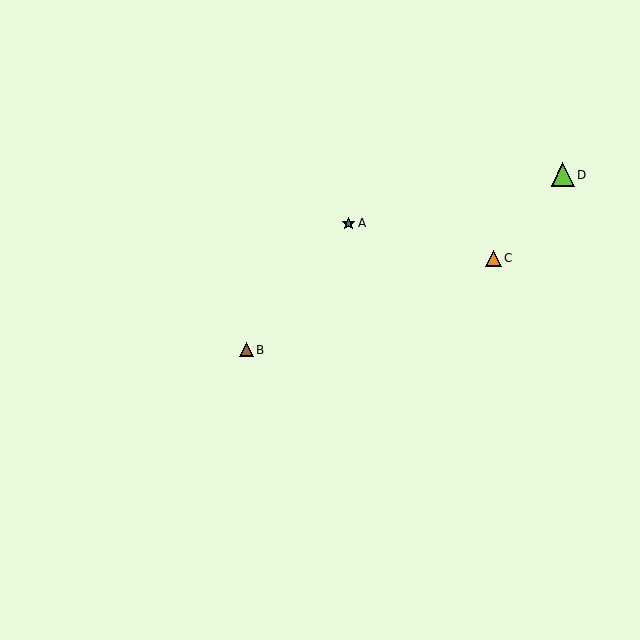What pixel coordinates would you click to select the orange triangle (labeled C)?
Click at (494, 258) to select the orange triangle C.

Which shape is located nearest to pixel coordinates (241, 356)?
The brown triangle (labeled B) at (246, 350) is nearest to that location.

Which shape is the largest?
The lime triangle (labeled D) is the largest.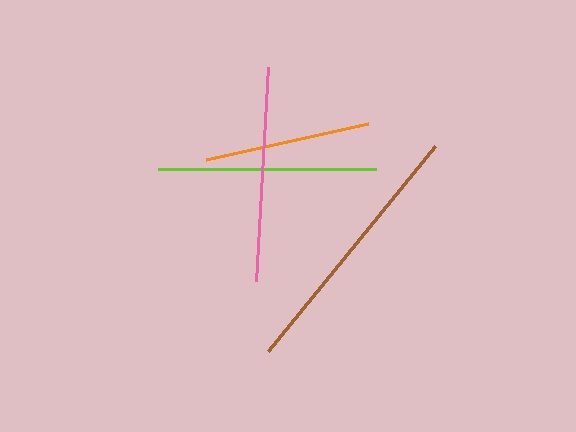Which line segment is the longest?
The brown line is the longest at approximately 265 pixels.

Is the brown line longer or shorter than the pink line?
The brown line is longer than the pink line.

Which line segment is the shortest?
The orange line is the shortest at approximately 166 pixels.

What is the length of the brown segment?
The brown segment is approximately 265 pixels long.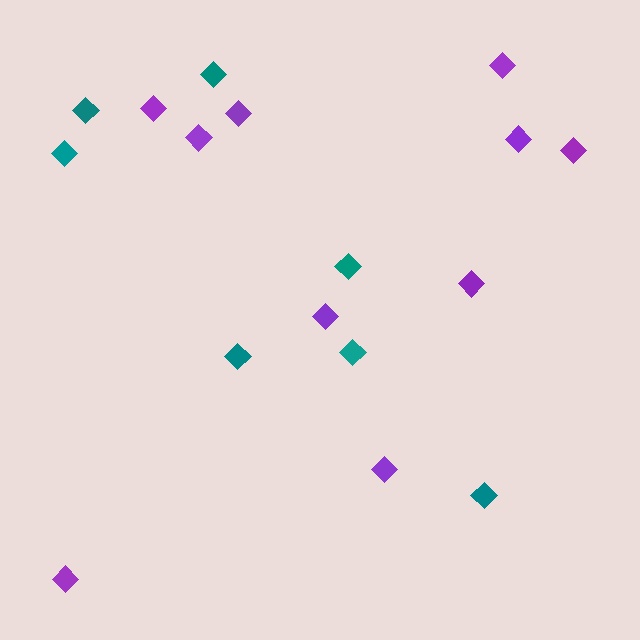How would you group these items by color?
There are 2 groups: one group of purple diamonds (10) and one group of teal diamonds (7).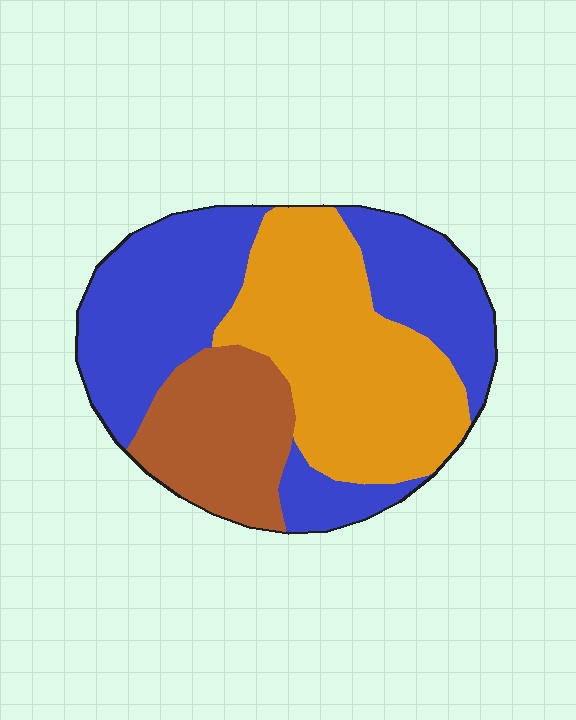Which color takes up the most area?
Blue, at roughly 45%.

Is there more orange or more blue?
Blue.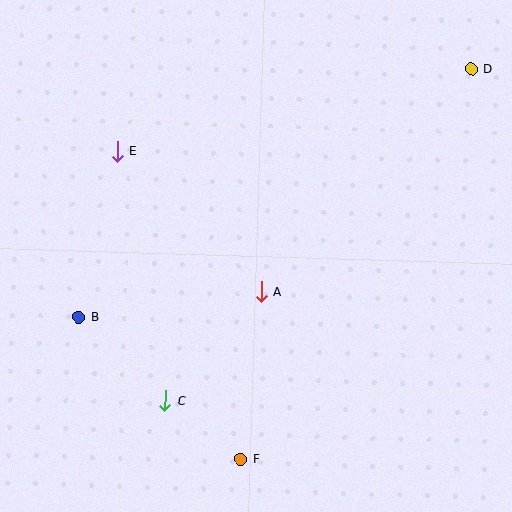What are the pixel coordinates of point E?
Point E is at (117, 151).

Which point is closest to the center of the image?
Point A at (261, 292) is closest to the center.